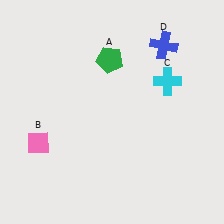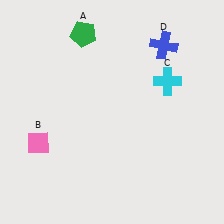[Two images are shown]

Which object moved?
The green pentagon (A) moved left.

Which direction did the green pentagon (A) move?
The green pentagon (A) moved left.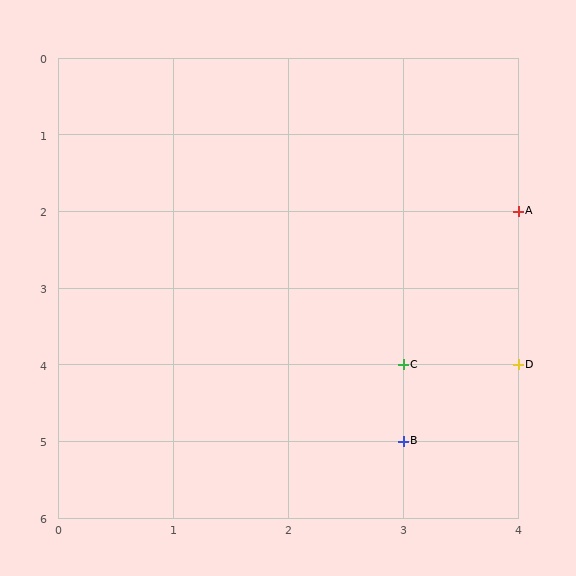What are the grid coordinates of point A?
Point A is at grid coordinates (4, 2).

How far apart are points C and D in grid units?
Points C and D are 1 column apart.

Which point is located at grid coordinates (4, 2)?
Point A is at (4, 2).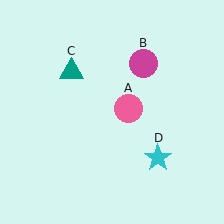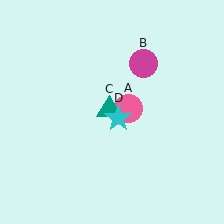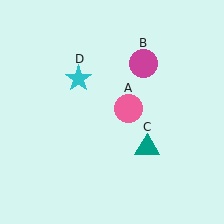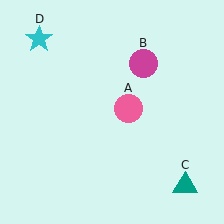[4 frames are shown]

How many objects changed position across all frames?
2 objects changed position: teal triangle (object C), cyan star (object D).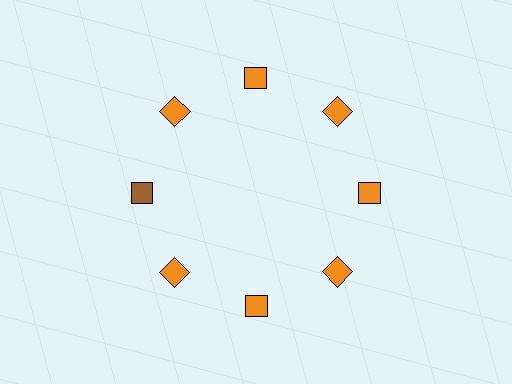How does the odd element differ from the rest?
It has a different color: brown instead of orange.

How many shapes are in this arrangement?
There are 8 shapes arranged in a ring pattern.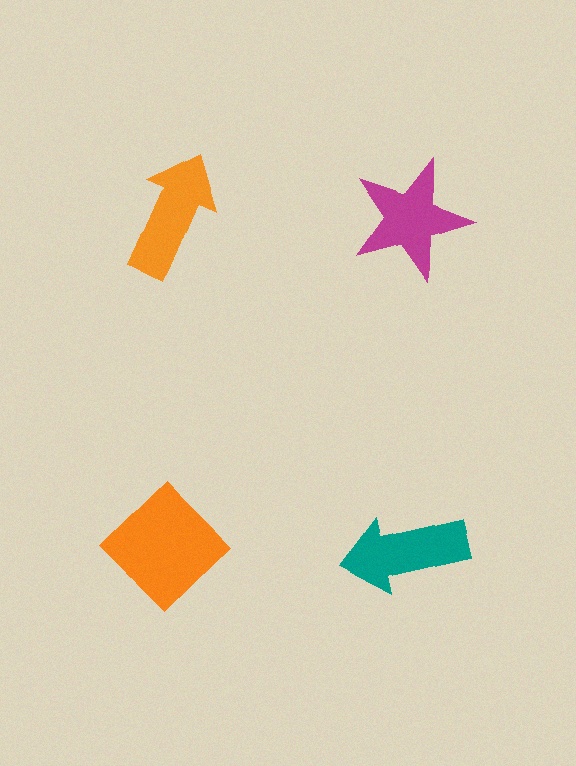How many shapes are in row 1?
2 shapes.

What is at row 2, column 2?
A teal arrow.